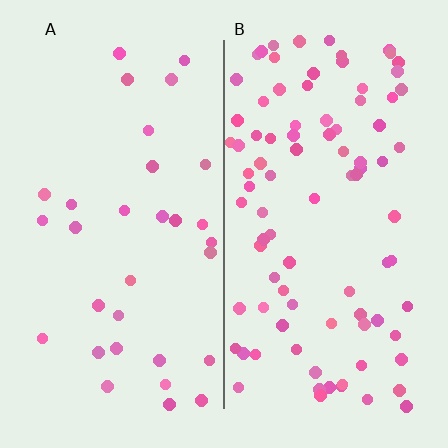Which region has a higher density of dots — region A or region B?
B (the right).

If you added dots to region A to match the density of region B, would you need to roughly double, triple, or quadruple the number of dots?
Approximately triple.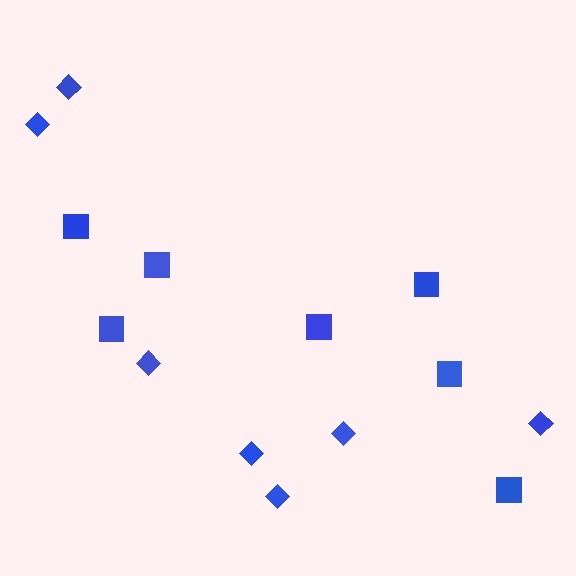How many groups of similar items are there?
There are 2 groups: one group of squares (7) and one group of diamonds (7).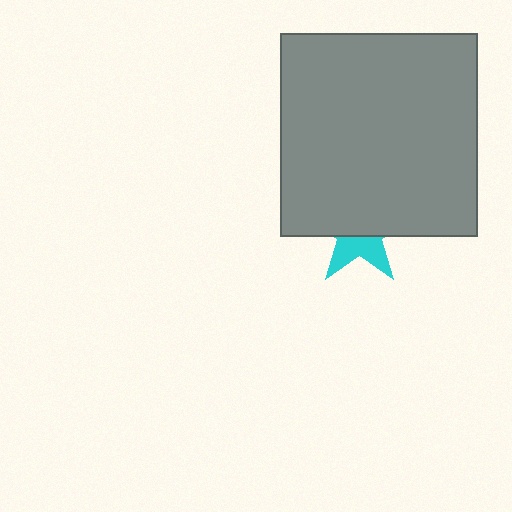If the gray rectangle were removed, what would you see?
You would see the complete cyan star.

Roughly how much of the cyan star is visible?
A small part of it is visible (roughly 38%).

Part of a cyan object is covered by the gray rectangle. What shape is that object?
It is a star.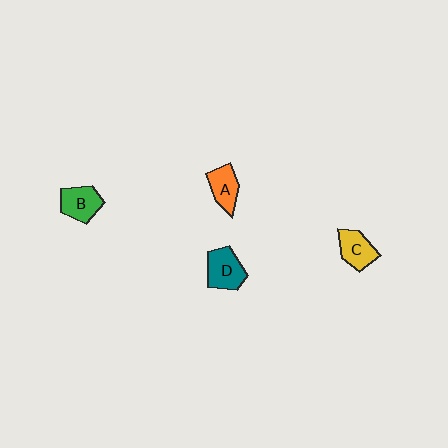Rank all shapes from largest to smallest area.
From largest to smallest: D (teal), B (green), C (yellow), A (orange).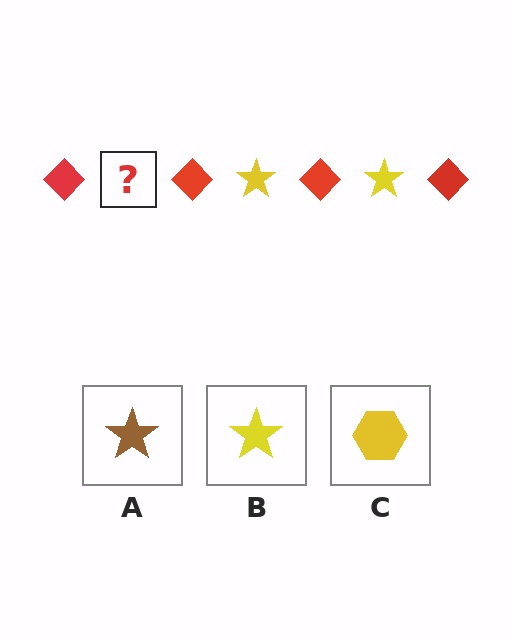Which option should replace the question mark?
Option B.